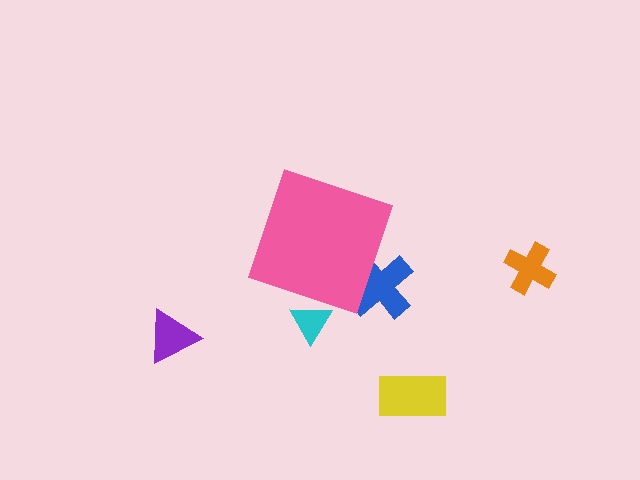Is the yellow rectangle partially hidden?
No, the yellow rectangle is fully visible.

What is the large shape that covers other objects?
A pink diamond.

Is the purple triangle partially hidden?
No, the purple triangle is fully visible.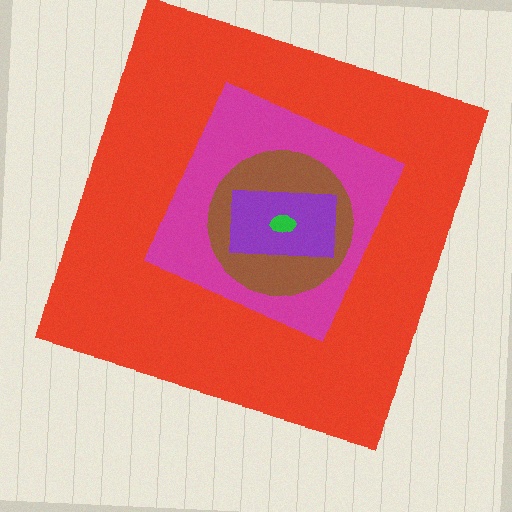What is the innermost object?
The green ellipse.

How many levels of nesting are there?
5.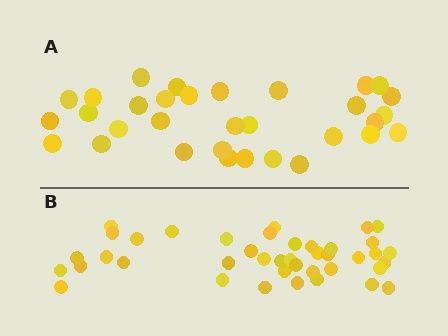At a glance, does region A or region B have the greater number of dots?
Region B (the bottom region) has more dots.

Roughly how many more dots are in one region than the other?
Region B has roughly 10 or so more dots than region A.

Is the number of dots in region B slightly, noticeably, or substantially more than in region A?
Region B has noticeably more, but not dramatically so. The ratio is roughly 1.3 to 1.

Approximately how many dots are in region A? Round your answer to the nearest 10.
About 30 dots. (The exact count is 32, which rounds to 30.)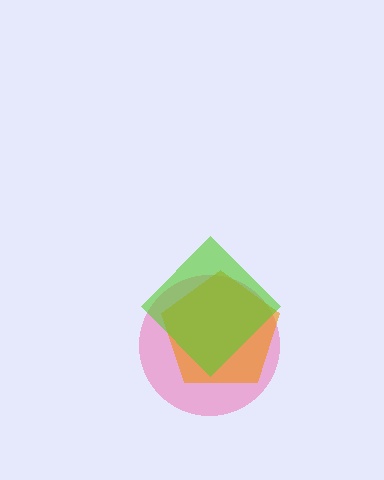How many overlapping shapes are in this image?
There are 3 overlapping shapes in the image.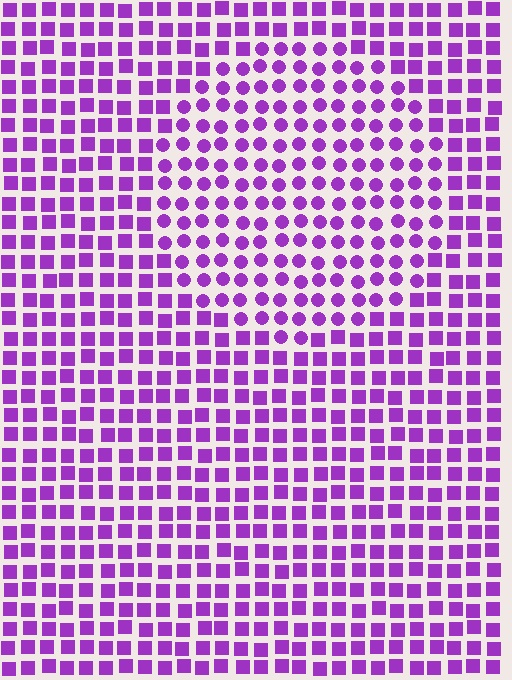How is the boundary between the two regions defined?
The boundary is defined by a change in element shape: circles inside vs. squares outside. All elements share the same color and spacing.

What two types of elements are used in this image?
The image uses circles inside the circle region and squares outside it.